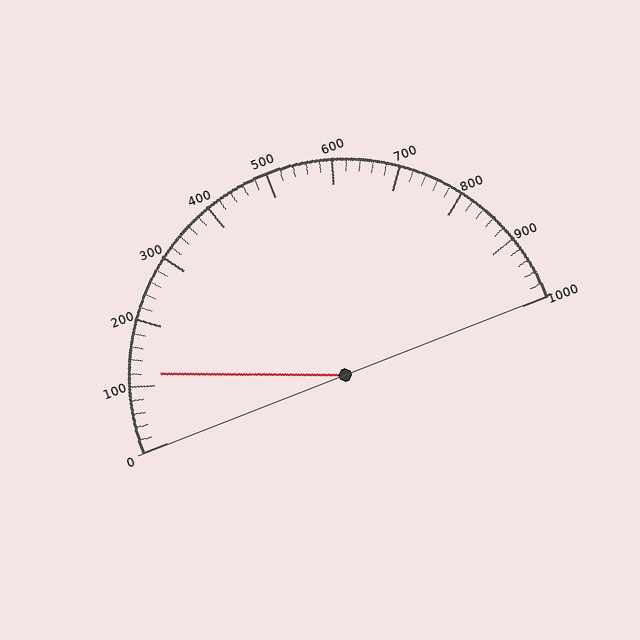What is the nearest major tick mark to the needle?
The nearest major tick mark is 100.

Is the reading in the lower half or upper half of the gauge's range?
The reading is in the lower half of the range (0 to 1000).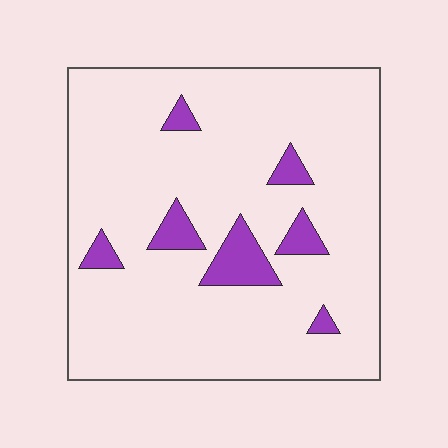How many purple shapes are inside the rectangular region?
7.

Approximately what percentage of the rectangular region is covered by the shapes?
Approximately 10%.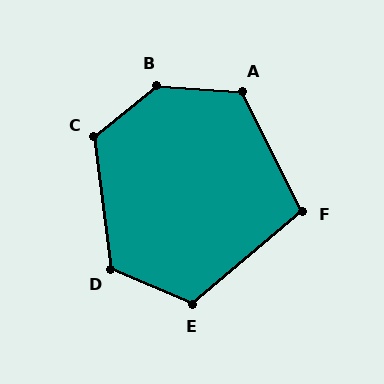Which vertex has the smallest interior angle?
F, at approximately 103 degrees.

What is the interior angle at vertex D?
Approximately 120 degrees (obtuse).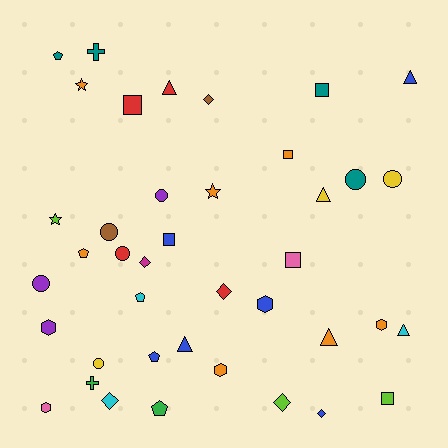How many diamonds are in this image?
There are 6 diamonds.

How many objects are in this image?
There are 40 objects.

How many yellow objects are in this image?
There are 3 yellow objects.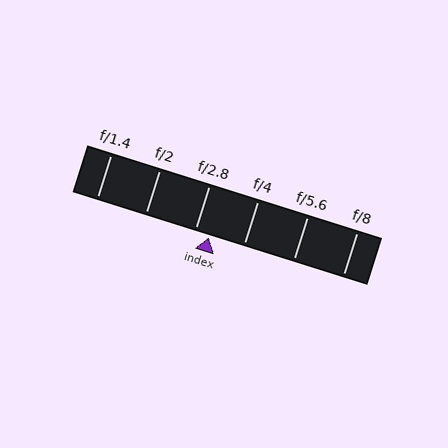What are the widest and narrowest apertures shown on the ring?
The widest aperture shown is f/1.4 and the narrowest is f/8.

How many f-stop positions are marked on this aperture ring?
There are 6 f-stop positions marked.